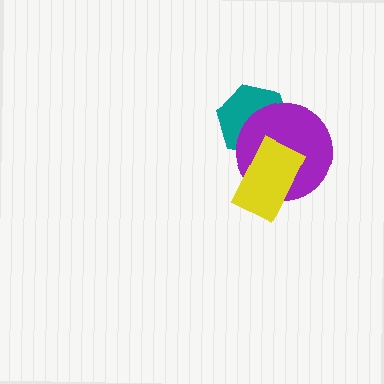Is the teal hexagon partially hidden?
Yes, it is partially covered by another shape.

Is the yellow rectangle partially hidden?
No, no other shape covers it.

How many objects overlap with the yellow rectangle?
2 objects overlap with the yellow rectangle.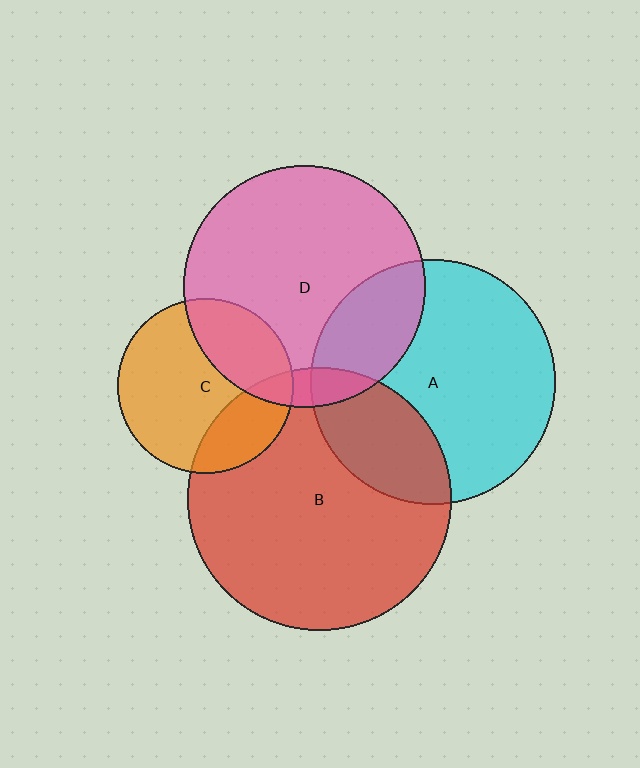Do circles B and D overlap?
Yes.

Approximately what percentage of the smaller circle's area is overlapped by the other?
Approximately 10%.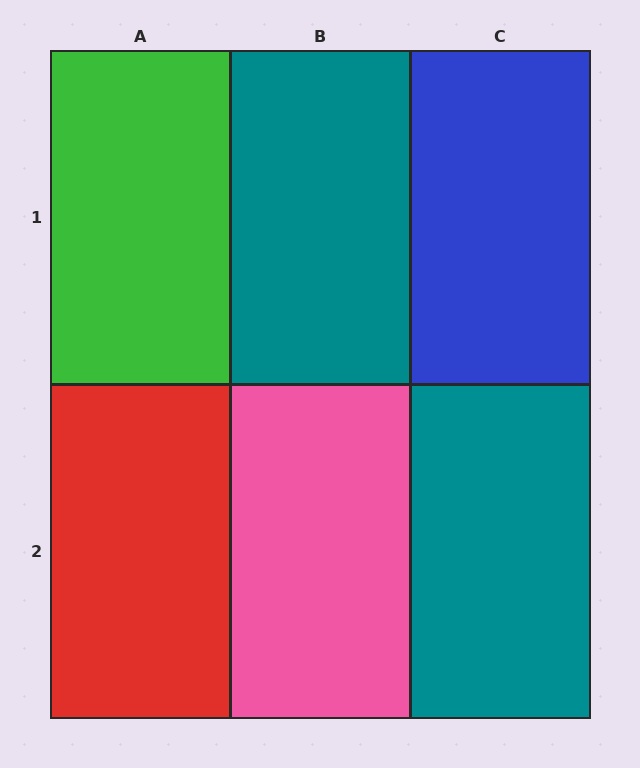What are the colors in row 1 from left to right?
Green, teal, blue.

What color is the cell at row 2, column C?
Teal.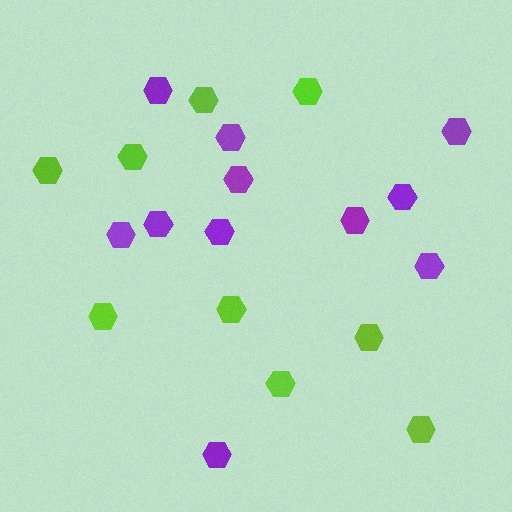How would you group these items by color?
There are 2 groups: one group of lime hexagons (9) and one group of purple hexagons (11).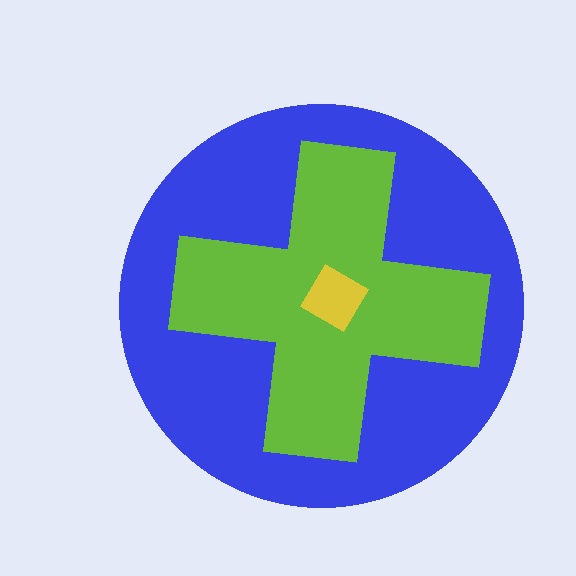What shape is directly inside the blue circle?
The lime cross.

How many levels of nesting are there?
3.